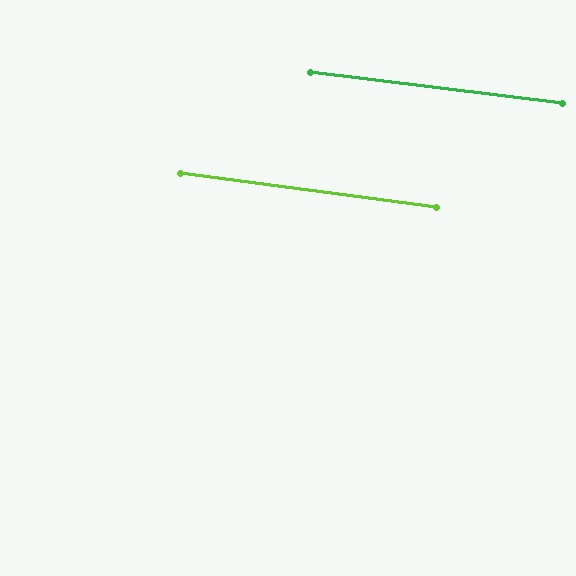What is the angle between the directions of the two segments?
Approximately 0 degrees.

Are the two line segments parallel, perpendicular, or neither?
Parallel — their directions differ by only 0.5°.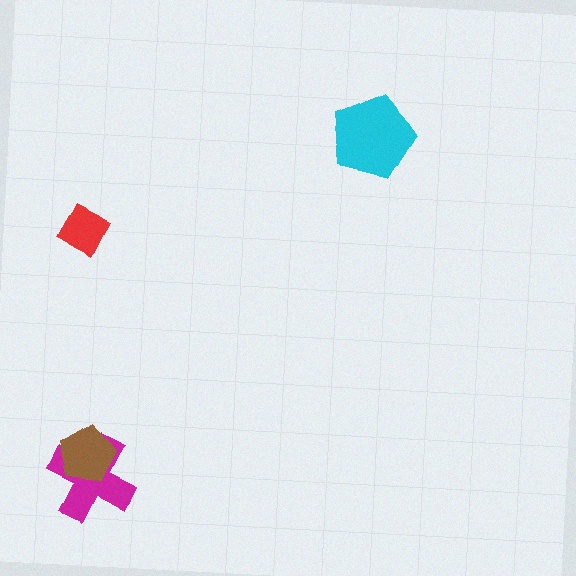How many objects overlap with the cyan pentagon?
0 objects overlap with the cyan pentagon.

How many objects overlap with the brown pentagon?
1 object overlaps with the brown pentagon.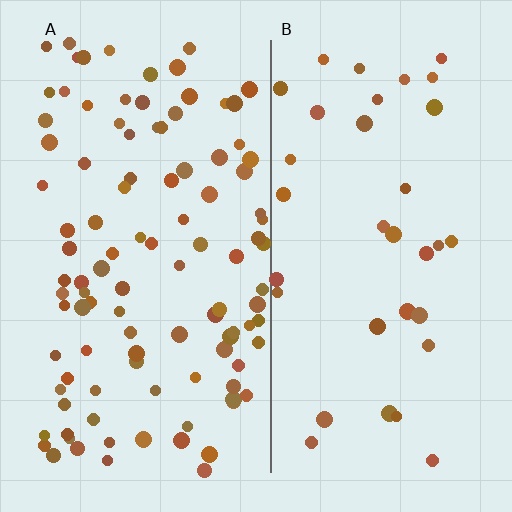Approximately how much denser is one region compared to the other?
Approximately 3.0× — region A over region B.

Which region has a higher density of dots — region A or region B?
A (the left).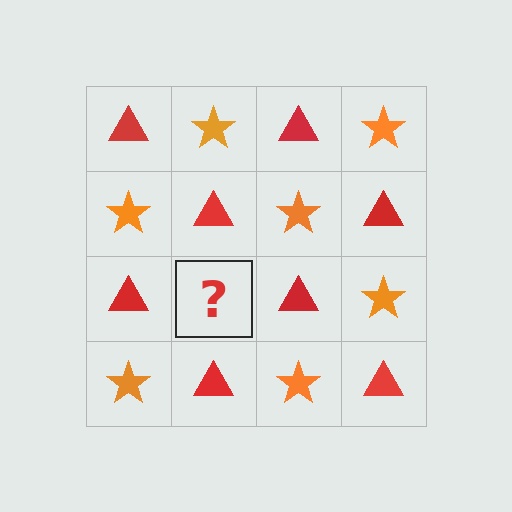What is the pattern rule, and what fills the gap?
The rule is that it alternates red triangle and orange star in a checkerboard pattern. The gap should be filled with an orange star.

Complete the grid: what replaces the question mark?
The question mark should be replaced with an orange star.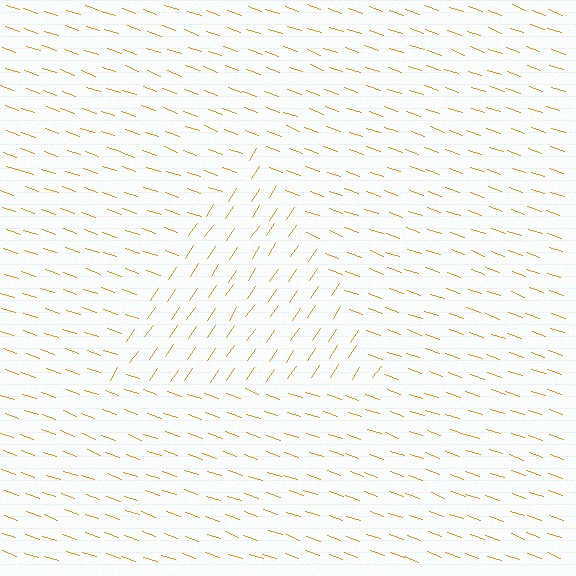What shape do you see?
I see a triangle.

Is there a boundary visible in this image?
Yes, there is a texture boundary formed by a change in line orientation.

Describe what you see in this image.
The image is filled with small orange line segments. A triangle region in the image has lines oriented differently from the surrounding lines, creating a visible texture boundary.